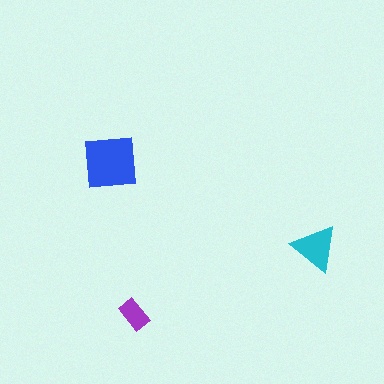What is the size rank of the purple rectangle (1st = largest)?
3rd.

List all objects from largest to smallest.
The blue square, the cyan triangle, the purple rectangle.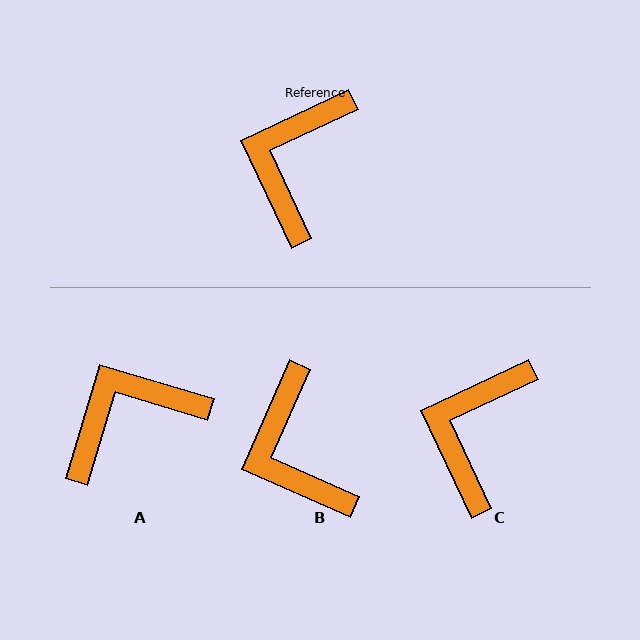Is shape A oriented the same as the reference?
No, it is off by about 42 degrees.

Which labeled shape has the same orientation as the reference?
C.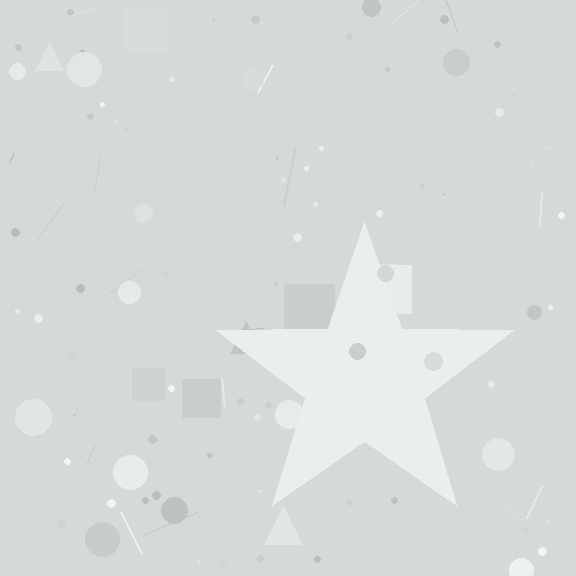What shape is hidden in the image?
A star is hidden in the image.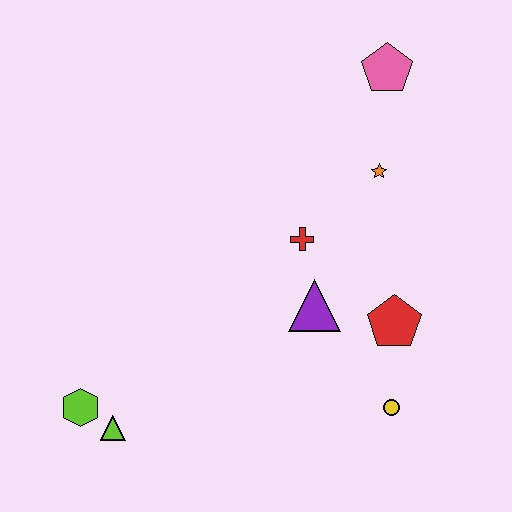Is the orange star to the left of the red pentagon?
Yes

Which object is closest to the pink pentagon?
The orange star is closest to the pink pentagon.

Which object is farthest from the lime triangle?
The pink pentagon is farthest from the lime triangle.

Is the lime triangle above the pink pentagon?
No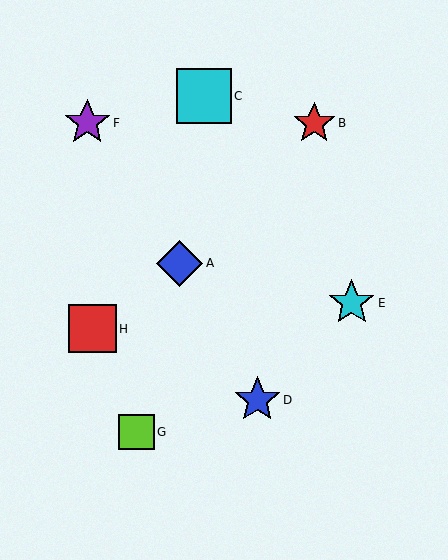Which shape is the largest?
The cyan square (labeled C) is the largest.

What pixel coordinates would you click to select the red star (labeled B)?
Click at (314, 123) to select the red star B.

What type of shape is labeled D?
Shape D is a blue star.